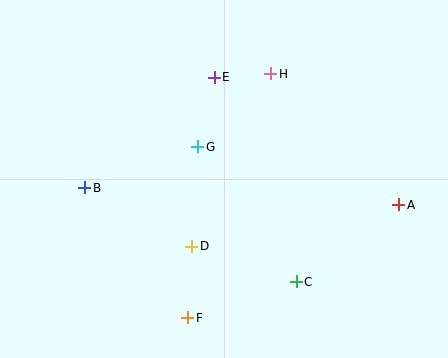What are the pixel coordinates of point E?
Point E is at (214, 77).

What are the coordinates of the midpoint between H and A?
The midpoint between H and A is at (335, 139).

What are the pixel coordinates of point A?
Point A is at (399, 205).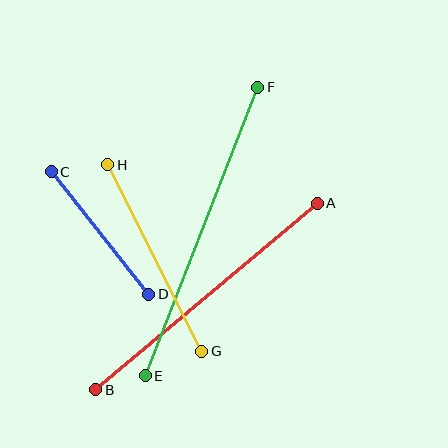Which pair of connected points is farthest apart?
Points E and F are farthest apart.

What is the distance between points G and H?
The distance is approximately 209 pixels.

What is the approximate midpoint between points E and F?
The midpoint is at approximately (201, 231) pixels.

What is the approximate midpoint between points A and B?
The midpoint is at approximately (207, 296) pixels.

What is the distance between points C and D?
The distance is approximately 157 pixels.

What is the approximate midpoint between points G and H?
The midpoint is at approximately (155, 258) pixels.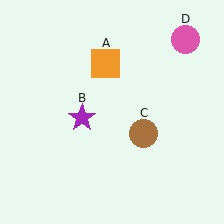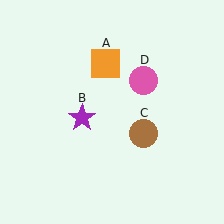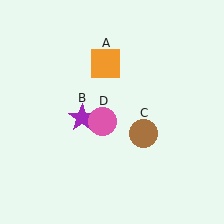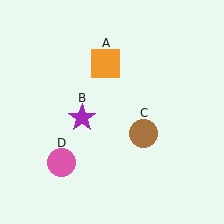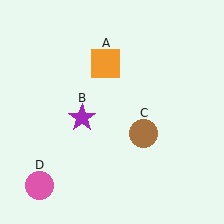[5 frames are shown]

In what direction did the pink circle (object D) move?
The pink circle (object D) moved down and to the left.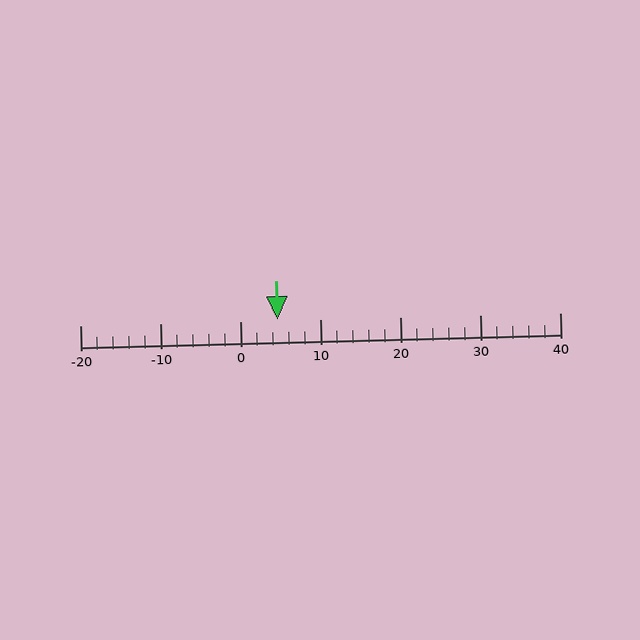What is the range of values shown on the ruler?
The ruler shows values from -20 to 40.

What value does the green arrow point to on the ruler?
The green arrow points to approximately 5.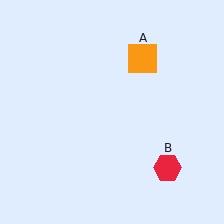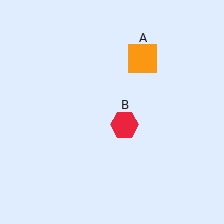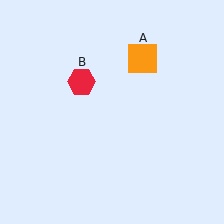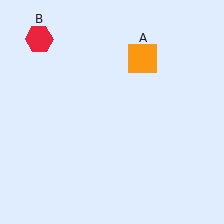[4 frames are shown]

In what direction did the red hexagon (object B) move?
The red hexagon (object B) moved up and to the left.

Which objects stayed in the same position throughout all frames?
Orange square (object A) remained stationary.